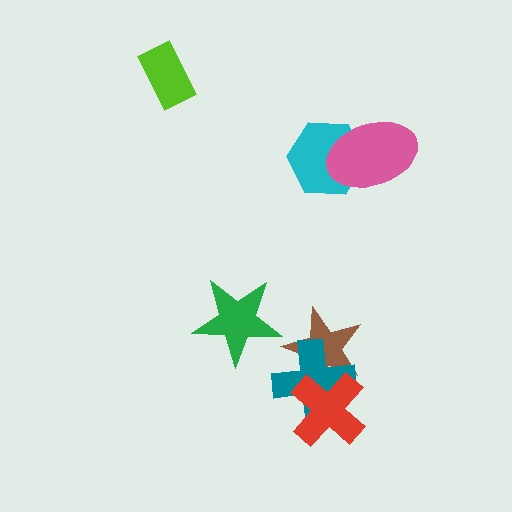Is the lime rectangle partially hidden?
No, no other shape covers it.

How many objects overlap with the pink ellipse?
1 object overlaps with the pink ellipse.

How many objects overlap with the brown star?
2 objects overlap with the brown star.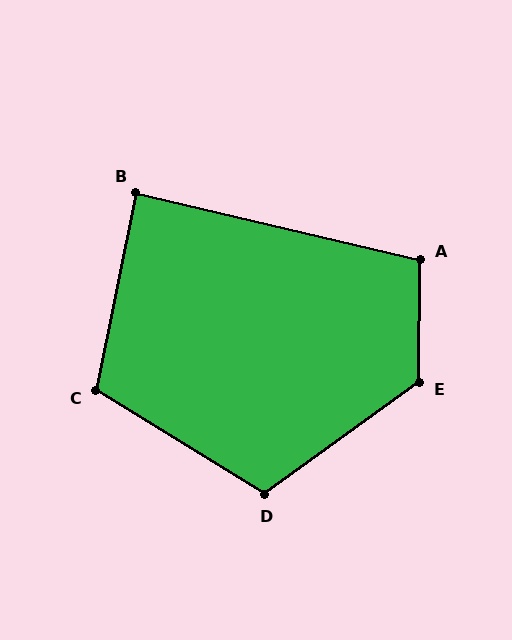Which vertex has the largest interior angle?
E, at approximately 126 degrees.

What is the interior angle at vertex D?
Approximately 112 degrees (obtuse).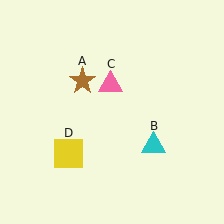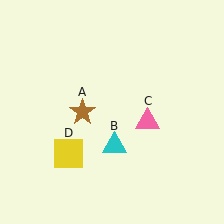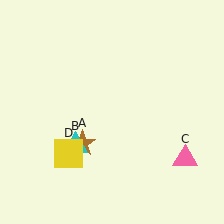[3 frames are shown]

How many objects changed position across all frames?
3 objects changed position: brown star (object A), cyan triangle (object B), pink triangle (object C).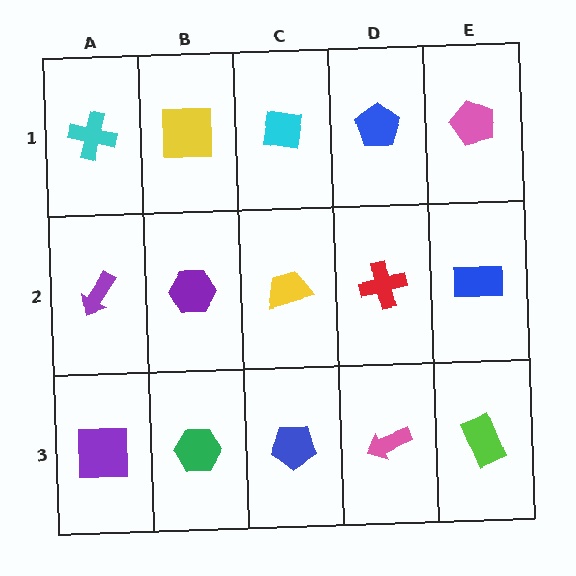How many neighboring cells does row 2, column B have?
4.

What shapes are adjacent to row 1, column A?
A purple arrow (row 2, column A), a yellow square (row 1, column B).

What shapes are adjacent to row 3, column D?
A red cross (row 2, column D), a blue pentagon (row 3, column C), a lime rectangle (row 3, column E).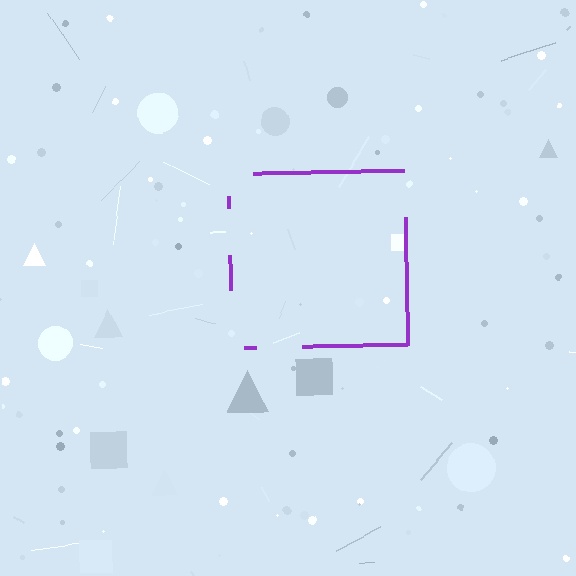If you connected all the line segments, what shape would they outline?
They would outline a square.